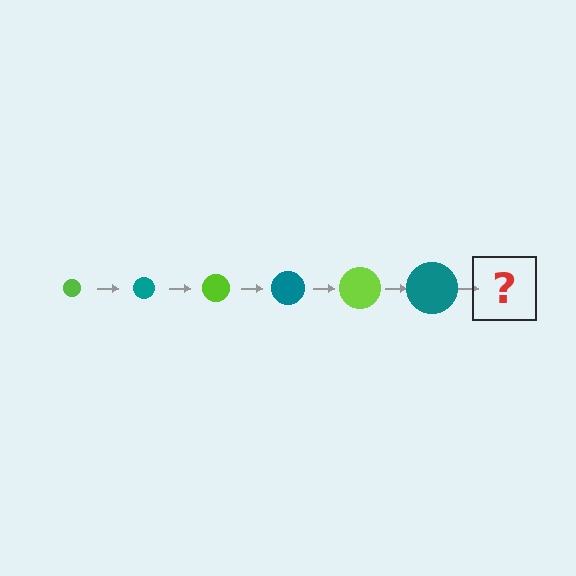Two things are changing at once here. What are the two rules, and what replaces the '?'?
The two rules are that the circle grows larger each step and the color cycles through lime and teal. The '?' should be a lime circle, larger than the previous one.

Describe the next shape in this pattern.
It should be a lime circle, larger than the previous one.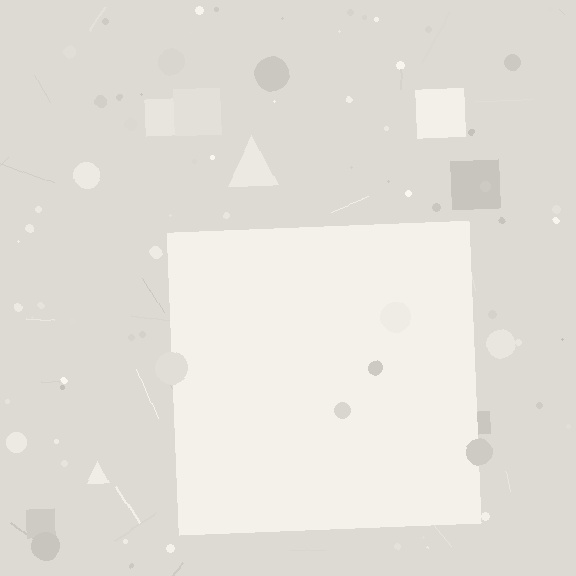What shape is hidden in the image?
A square is hidden in the image.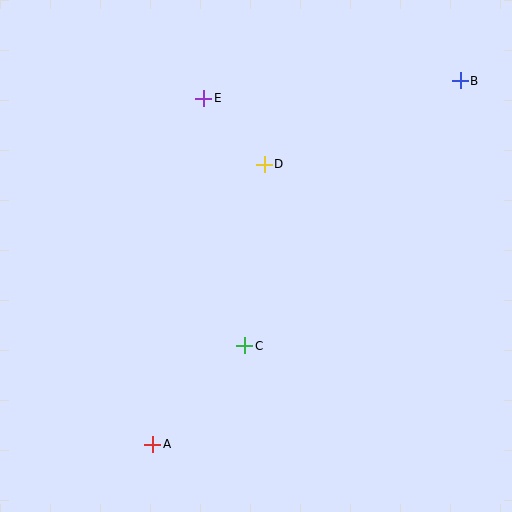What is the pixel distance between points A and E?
The distance between A and E is 349 pixels.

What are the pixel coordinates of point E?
Point E is at (204, 98).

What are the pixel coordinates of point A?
Point A is at (153, 444).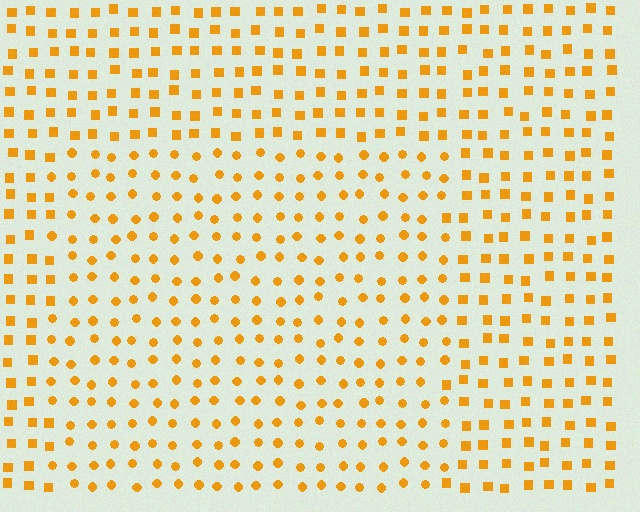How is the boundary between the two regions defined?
The boundary is defined by a change in element shape: circles inside vs. squares outside. All elements share the same color and spacing.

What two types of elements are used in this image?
The image uses circles inside the rectangle region and squares outside it.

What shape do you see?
I see a rectangle.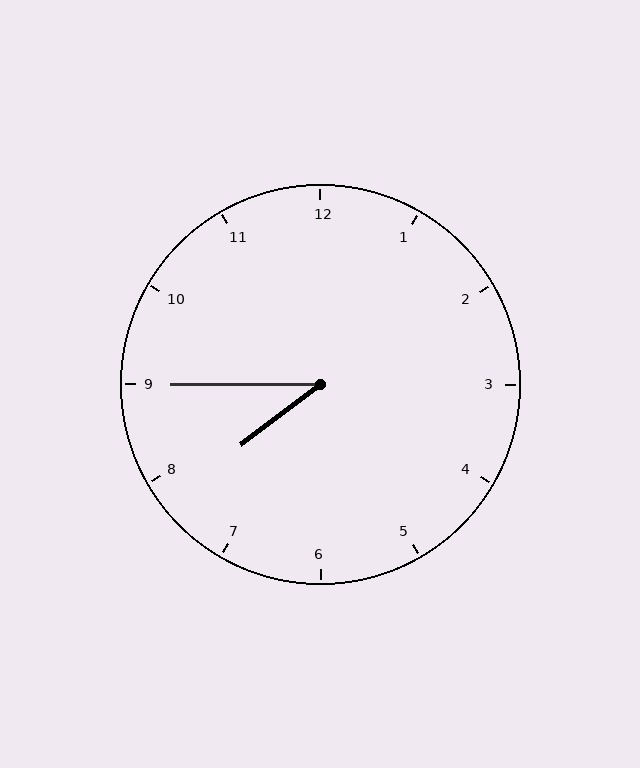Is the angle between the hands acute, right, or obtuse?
It is acute.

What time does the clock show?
7:45.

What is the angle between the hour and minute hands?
Approximately 38 degrees.